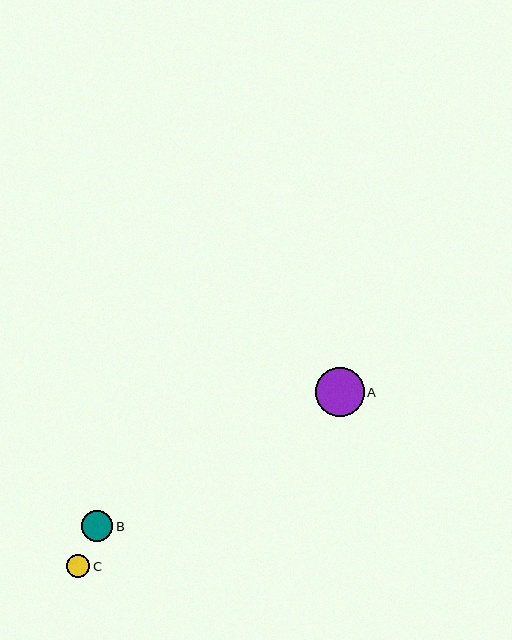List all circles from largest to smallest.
From largest to smallest: A, B, C.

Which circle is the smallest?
Circle C is the smallest with a size of approximately 24 pixels.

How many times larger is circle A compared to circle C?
Circle A is approximately 2.1 times the size of circle C.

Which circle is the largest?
Circle A is the largest with a size of approximately 49 pixels.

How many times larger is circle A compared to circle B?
Circle A is approximately 1.6 times the size of circle B.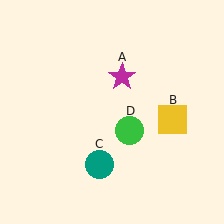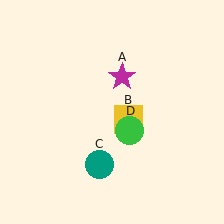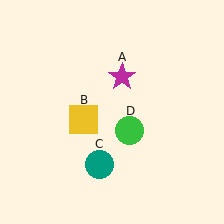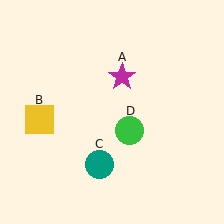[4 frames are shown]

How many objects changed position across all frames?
1 object changed position: yellow square (object B).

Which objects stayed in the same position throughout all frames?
Magenta star (object A) and teal circle (object C) and green circle (object D) remained stationary.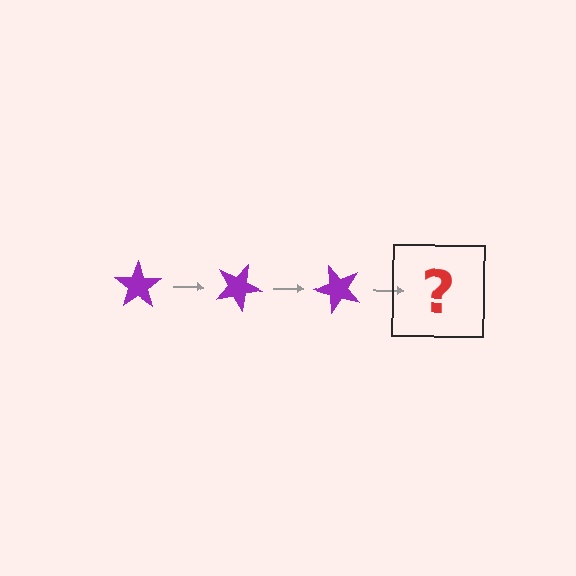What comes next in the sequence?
The next element should be a purple star rotated 75 degrees.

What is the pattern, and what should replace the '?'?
The pattern is that the star rotates 25 degrees each step. The '?' should be a purple star rotated 75 degrees.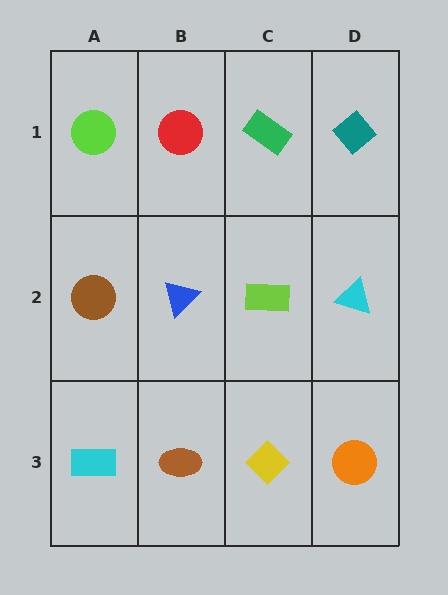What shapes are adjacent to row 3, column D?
A cyan triangle (row 2, column D), a yellow diamond (row 3, column C).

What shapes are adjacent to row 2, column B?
A red circle (row 1, column B), a brown ellipse (row 3, column B), a brown circle (row 2, column A), a lime rectangle (row 2, column C).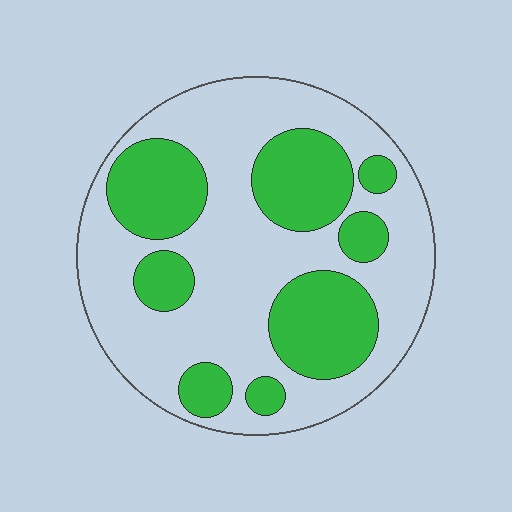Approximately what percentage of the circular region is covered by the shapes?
Approximately 35%.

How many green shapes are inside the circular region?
8.